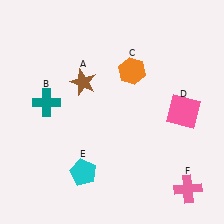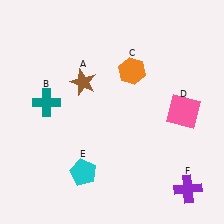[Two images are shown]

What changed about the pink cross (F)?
In Image 1, F is pink. In Image 2, it changed to purple.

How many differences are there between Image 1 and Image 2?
There is 1 difference between the two images.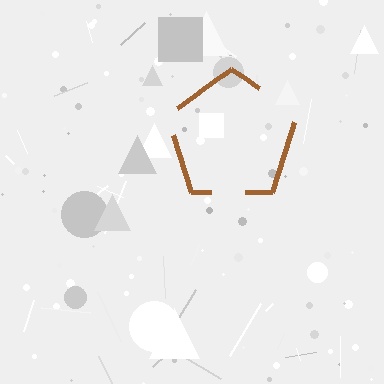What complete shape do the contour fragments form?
The contour fragments form a pentagon.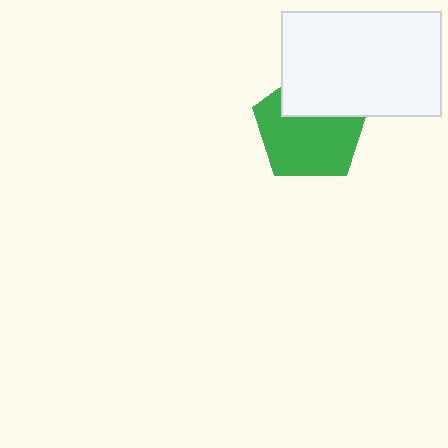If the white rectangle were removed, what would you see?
You would see the complete green pentagon.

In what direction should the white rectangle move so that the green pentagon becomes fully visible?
The white rectangle should move up. That is the shortest direction to clear the overlap and leave the green pentagon fully visible.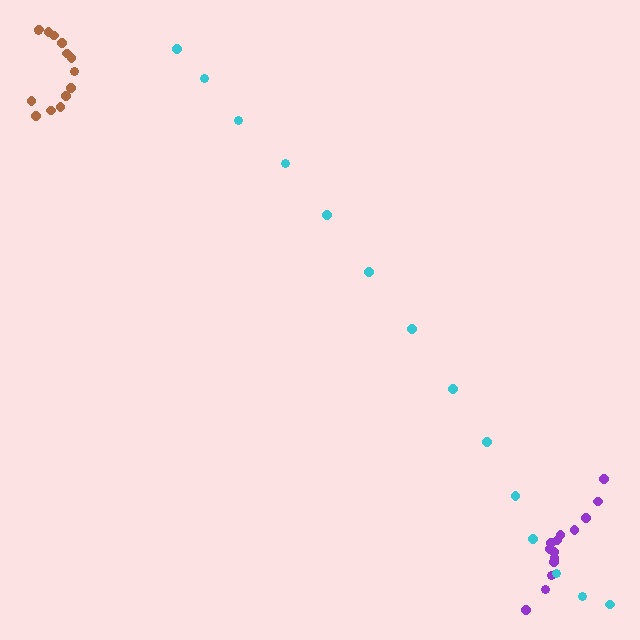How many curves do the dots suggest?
There are 3 distinct paths.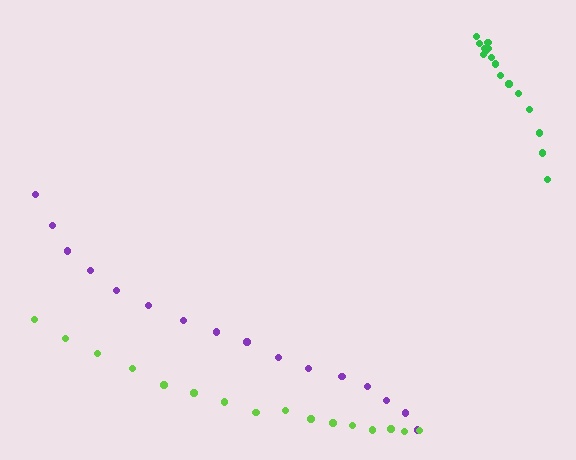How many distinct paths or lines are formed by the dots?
There are 3 distinct paths.